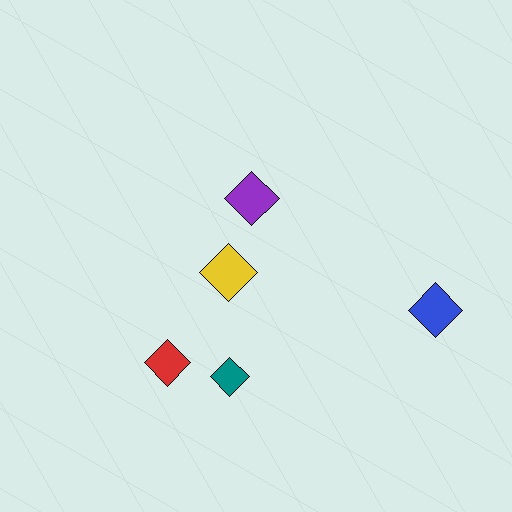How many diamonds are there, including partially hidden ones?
There are 5 diamonds.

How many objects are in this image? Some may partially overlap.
There are 5 objects.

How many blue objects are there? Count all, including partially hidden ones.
There is 1 blue object.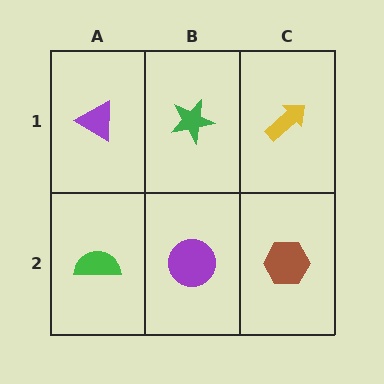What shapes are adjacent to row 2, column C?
A yellow arrow (row 1, column C), a purple circle (row 2, column B).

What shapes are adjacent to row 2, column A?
A purple triangle (row 1, column A), a purple circle (row 2, column B).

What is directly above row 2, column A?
A purple triangle.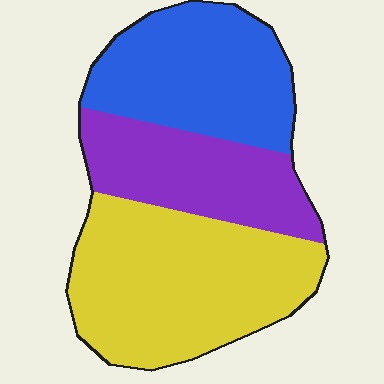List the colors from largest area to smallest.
From largest to smallest: yellow, blue, purple.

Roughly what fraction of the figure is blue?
Blue covers 31% of the figure.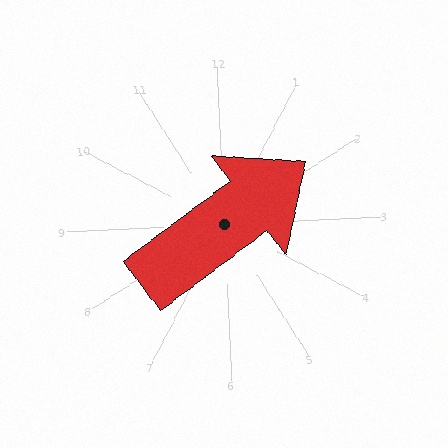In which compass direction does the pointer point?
Northeast.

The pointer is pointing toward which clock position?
Roughly 2 o'clock.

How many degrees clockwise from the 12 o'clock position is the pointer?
Approximately 56 degrees.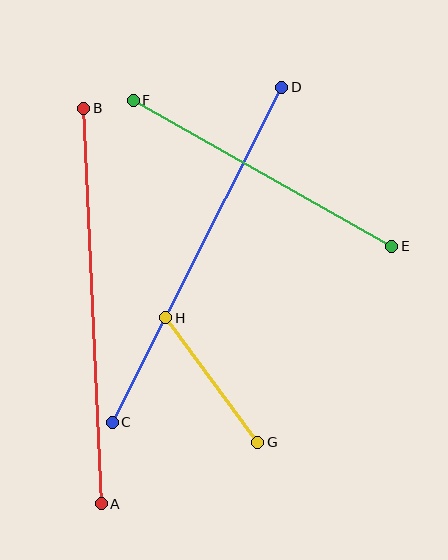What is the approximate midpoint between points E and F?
The midpoint is at approximately (262, 173) pixels.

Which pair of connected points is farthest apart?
Points A and B are farthest apart.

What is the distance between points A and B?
The distance is approximately 396 pixels.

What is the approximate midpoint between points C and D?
The midpoint is at approximately (197, 255) pixels.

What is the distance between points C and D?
The distance is approximately 375 pixels.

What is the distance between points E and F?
The distance is approximately 297 pixels.